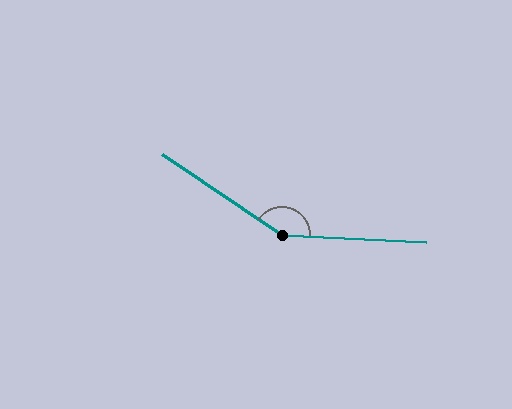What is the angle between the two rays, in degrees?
Approximately 149 degrees.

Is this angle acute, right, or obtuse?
It is obtuse.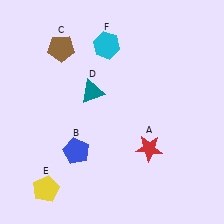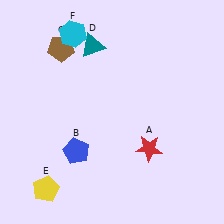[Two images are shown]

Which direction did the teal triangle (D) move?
The teal triangle (D) moved up.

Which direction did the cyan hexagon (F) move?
The cyan hexagon (F) moved left.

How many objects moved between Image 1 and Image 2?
2 objects moved between the two images.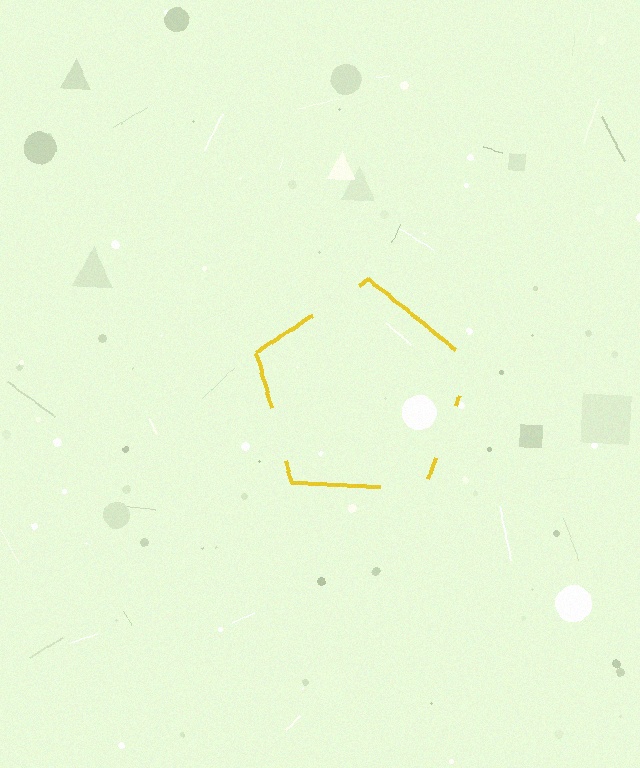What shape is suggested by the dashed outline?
The dashed outline suggests a pentagon.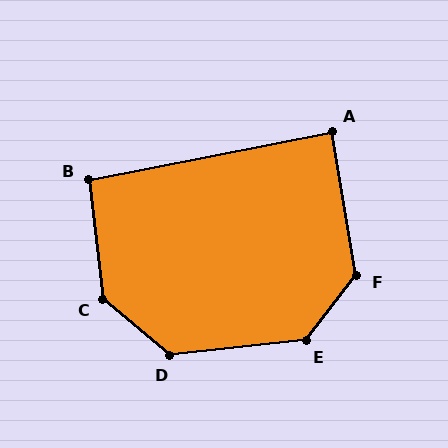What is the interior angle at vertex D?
Approximately 133 degrees (obtuse).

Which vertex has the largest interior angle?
C, at approximately 137 degrees.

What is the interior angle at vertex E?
Approximately 134 degrees (obtuse).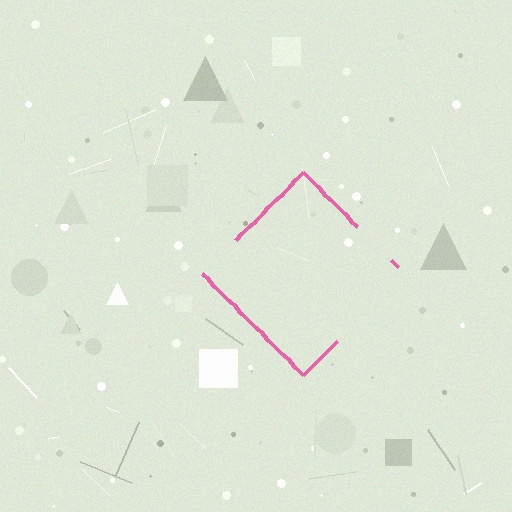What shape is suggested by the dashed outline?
The dashed outline suggests a diamond.